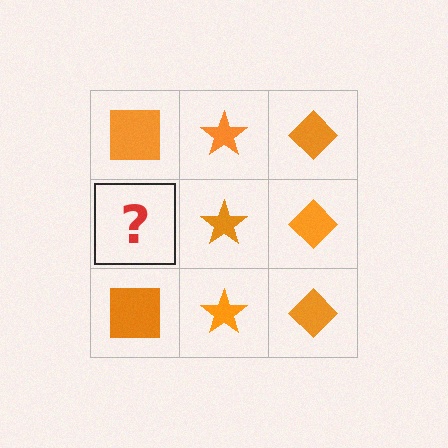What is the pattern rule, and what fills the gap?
The rule is that each column has a consistent shape. The gap should be filled with an orange square.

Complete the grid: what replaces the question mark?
The question mark should be replaced with an orange square.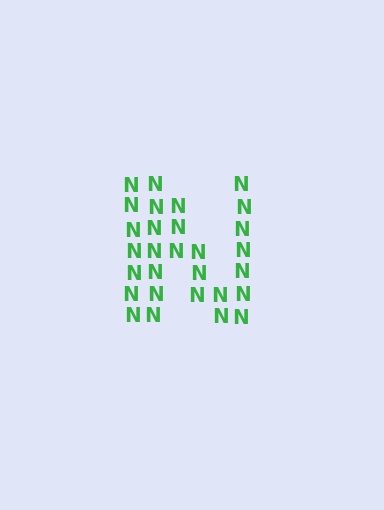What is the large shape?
The large shape is the letter N.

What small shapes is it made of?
It is made of small letter N's.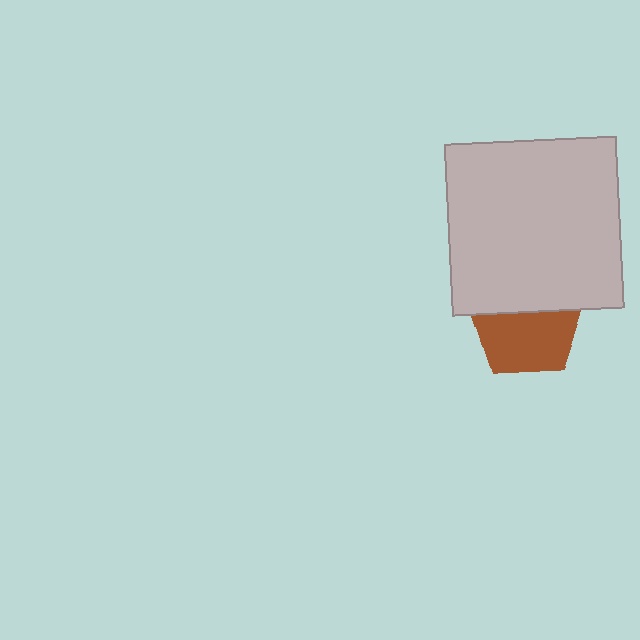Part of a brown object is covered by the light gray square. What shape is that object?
It is a pentagon.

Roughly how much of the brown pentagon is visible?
About half of it is visible (roughly 60%).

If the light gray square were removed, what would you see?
You would see the complete brown pentagon.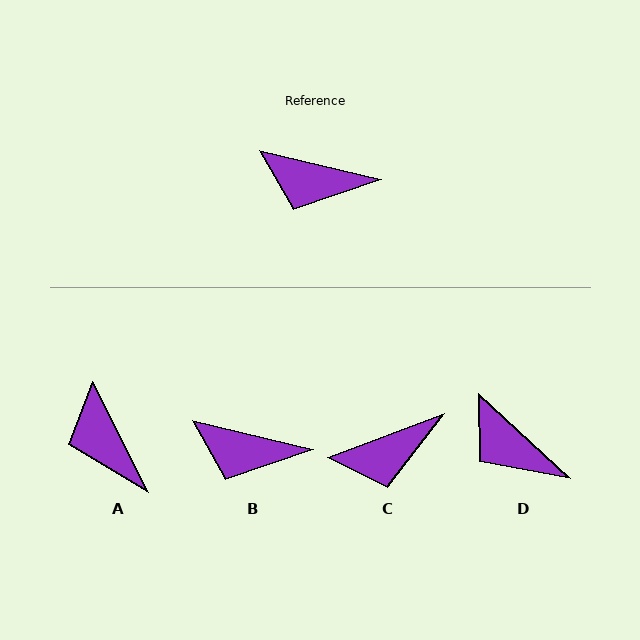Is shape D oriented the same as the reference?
No, it is off by about 29 degrees.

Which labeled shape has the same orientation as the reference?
B.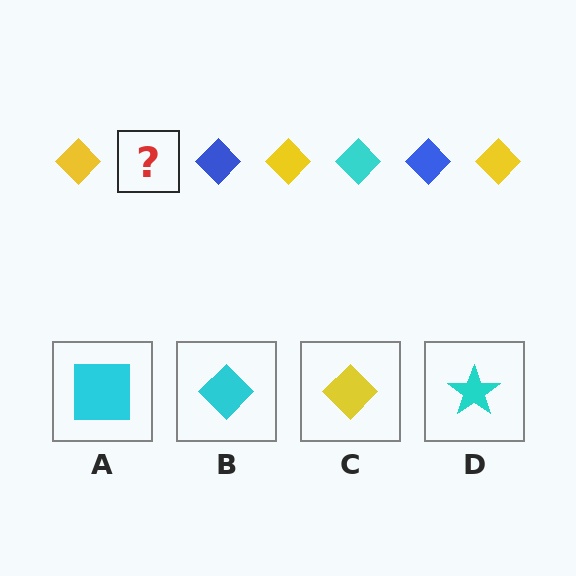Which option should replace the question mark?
Option B.